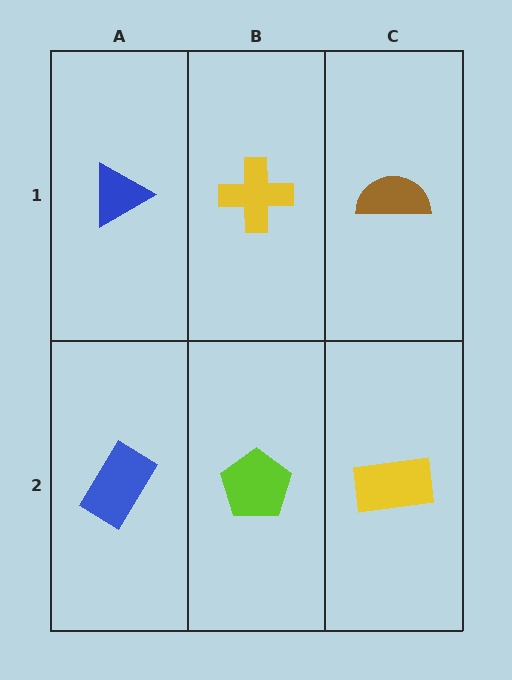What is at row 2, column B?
A lime pentagon.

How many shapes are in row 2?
3 shapes.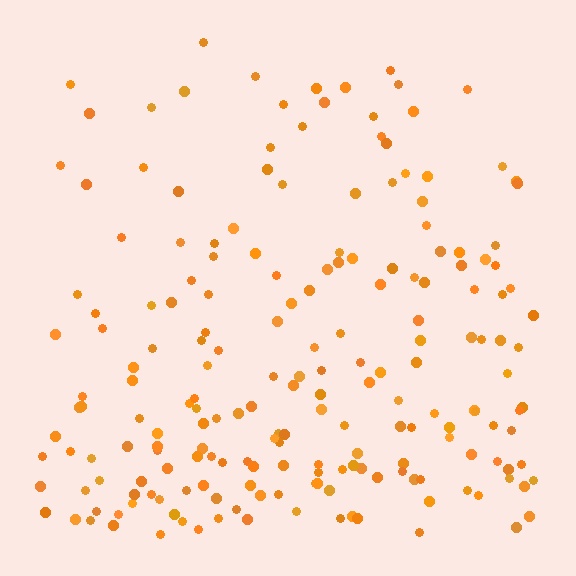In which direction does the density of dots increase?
From top to bottom, with the bottom side densest.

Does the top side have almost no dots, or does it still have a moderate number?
Still a moderate number, just noticeably fewer than the bottom.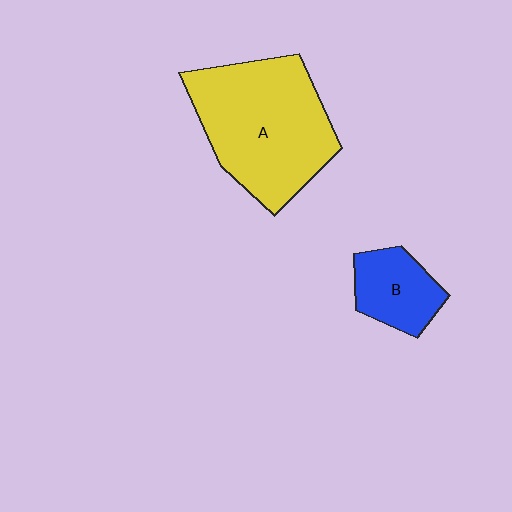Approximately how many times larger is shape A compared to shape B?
Approximately 2.7 times.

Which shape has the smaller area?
Shape B (blue).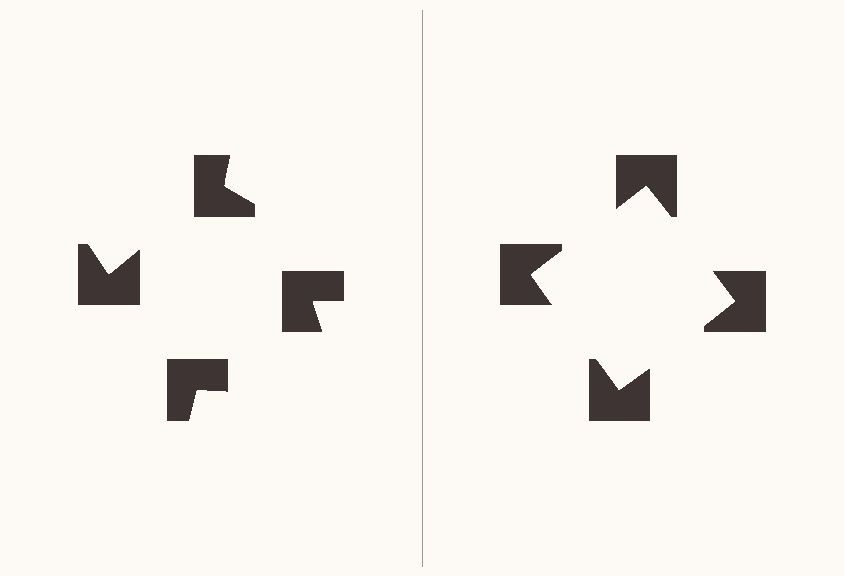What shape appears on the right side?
An illusory square.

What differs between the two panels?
The notched squares are positioned identically on both sides; only the wedge orientations differ. On the right they align to a square; on the left they are misaligned.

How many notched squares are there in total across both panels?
8 — 4 on each side.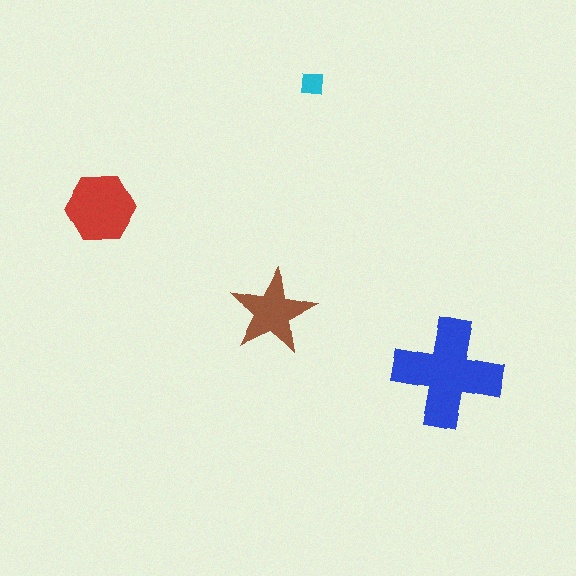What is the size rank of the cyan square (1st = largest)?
4th.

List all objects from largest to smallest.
The blue cross, the red hexagon, the brown star, the cyan square.